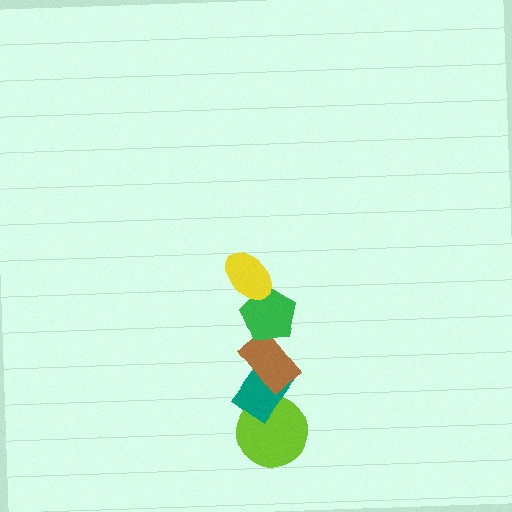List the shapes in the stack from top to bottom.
From top to bottom: the yellow ellipse, the green pentagon, the brown rectangle, the teal rectangle, the lime circle.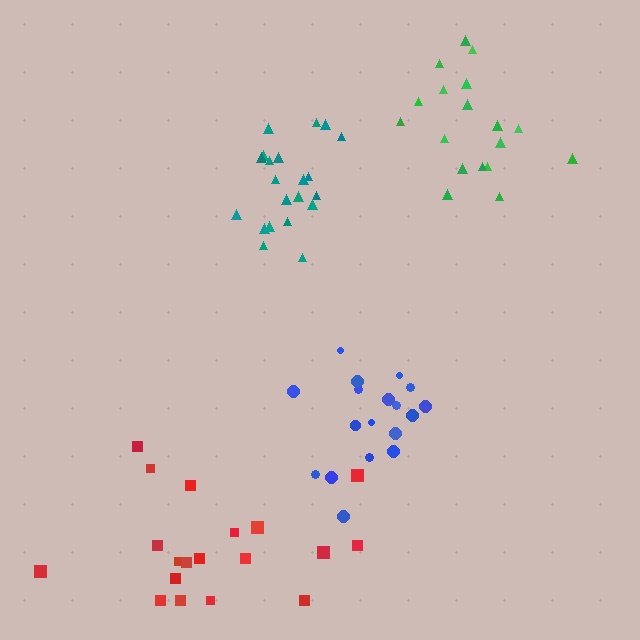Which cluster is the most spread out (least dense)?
Red.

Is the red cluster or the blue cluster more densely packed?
Blue.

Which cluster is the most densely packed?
Teal.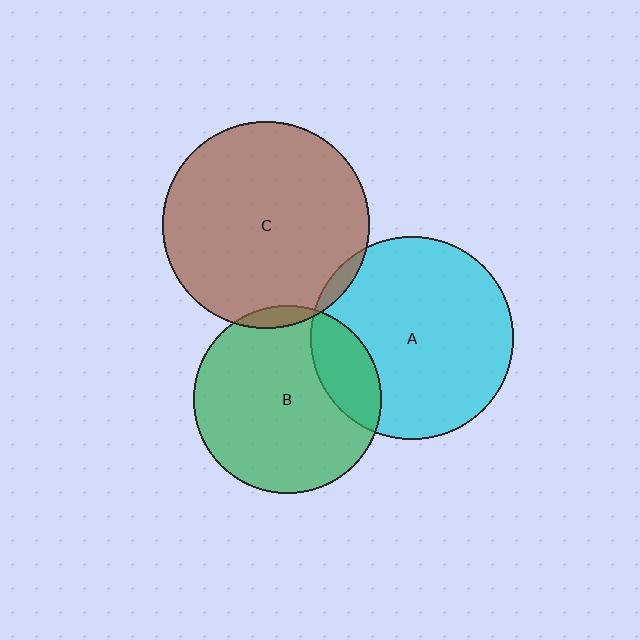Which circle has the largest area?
Circle C (brown).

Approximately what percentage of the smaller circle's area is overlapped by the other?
Approximately 5%.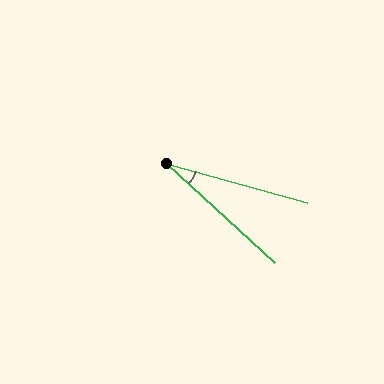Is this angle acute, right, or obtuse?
It is acute.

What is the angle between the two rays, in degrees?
Approximately 27 degrees.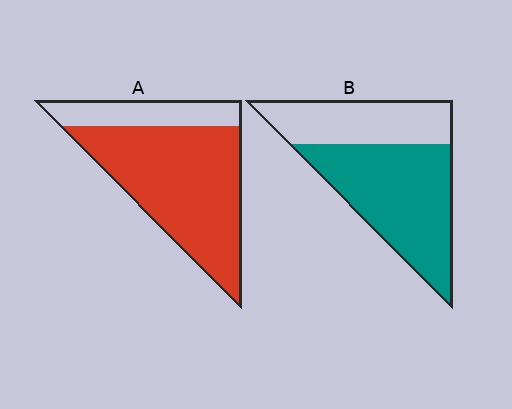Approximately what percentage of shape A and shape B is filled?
A is approximately 75% and B is approximately 60%.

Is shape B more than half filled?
Yes.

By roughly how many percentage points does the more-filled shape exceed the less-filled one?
By roughly 15 percentage points (A over B).